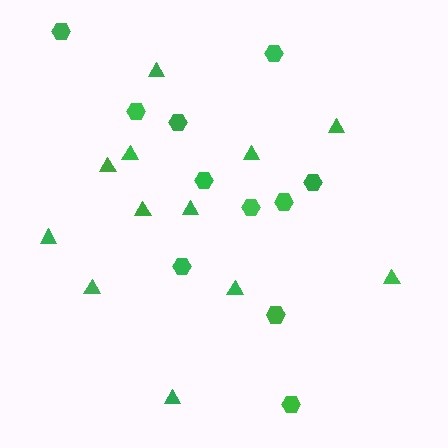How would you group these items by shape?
There are 2 groups: one group of triangles (12) and one group of hexagons (11).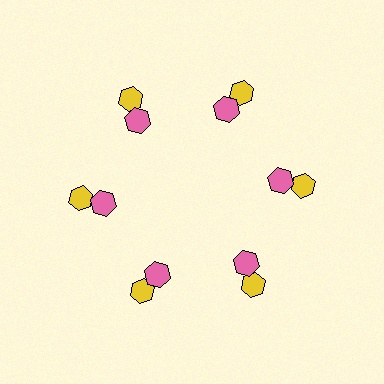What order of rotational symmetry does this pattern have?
This pattern has 6-fold rotational symmetry.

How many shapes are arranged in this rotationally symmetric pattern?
There are 12 shapes, arranged in 6 groups of 2.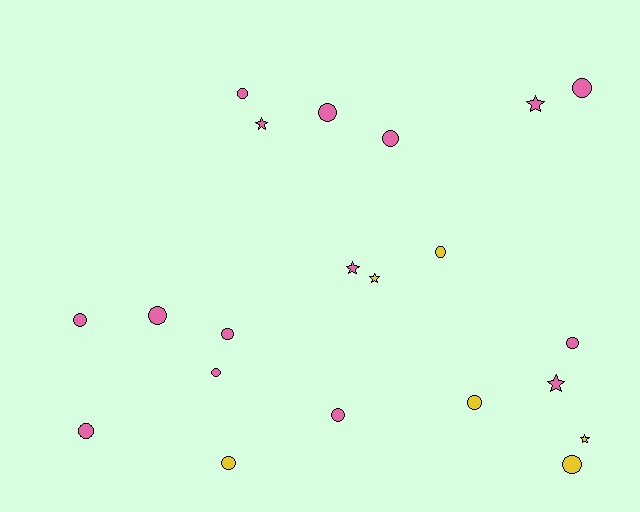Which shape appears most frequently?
Circle, with 15 objects.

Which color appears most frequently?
Pink, with 15 objects.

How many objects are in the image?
There are 21 objects.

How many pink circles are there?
There are 11 pink circles.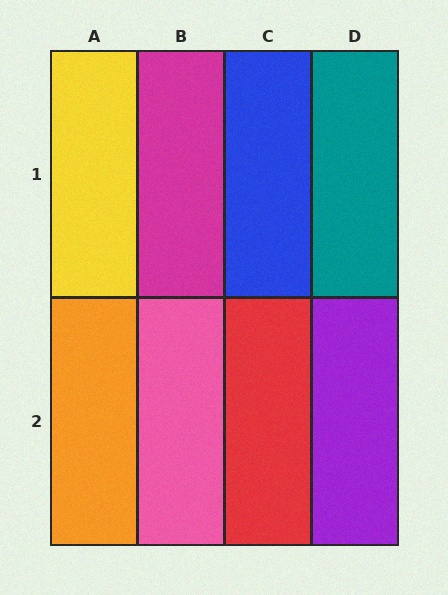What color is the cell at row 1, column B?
Magenta.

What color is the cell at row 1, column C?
Blue.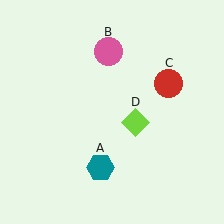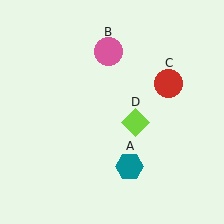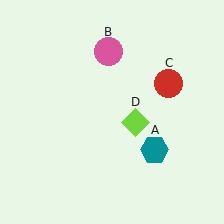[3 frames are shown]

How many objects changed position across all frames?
1 object changed position: teal hexagon (object A).